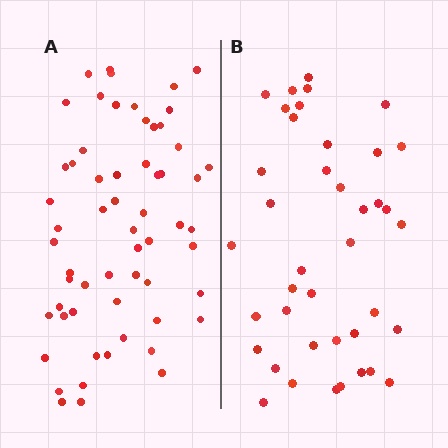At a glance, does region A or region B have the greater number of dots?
Region A (the left region) has more dots.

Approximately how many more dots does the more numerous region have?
Region A has approximately 20 more dots than region B.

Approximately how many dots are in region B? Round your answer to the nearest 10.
About 40 dots.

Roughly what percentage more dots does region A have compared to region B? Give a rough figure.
About 50% more.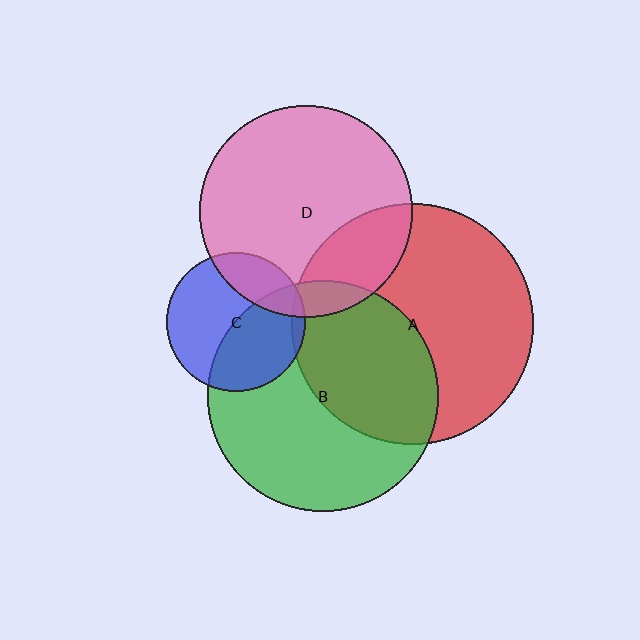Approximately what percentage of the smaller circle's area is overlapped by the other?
Approximately 10%.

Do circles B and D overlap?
Yes.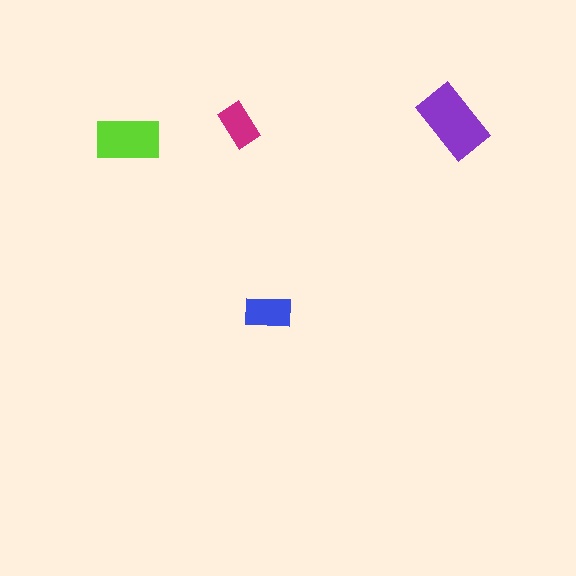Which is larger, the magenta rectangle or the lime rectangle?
The lime one.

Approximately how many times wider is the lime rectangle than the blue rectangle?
About 1.5 times wider.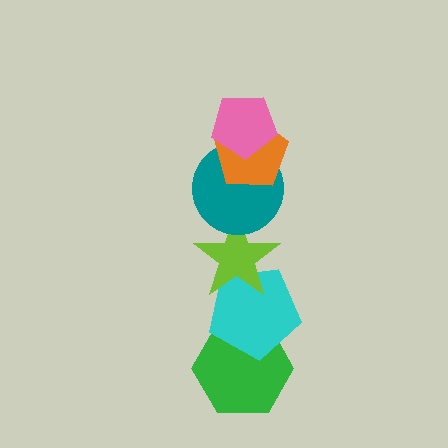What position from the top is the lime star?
The lime star is 4th from the top.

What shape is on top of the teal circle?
The orange pentagon is on top of the teal circle.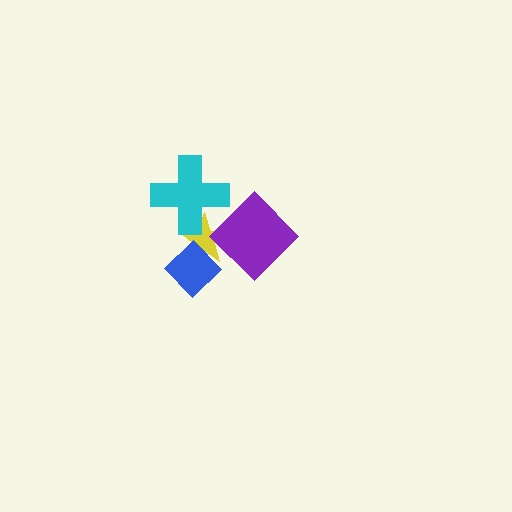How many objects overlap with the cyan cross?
1 object overlaps with the cyan cross.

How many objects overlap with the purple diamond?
1 object overlaps with the purple diamond.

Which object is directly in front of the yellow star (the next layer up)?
The blue diamond is directly in front of the yellow star.